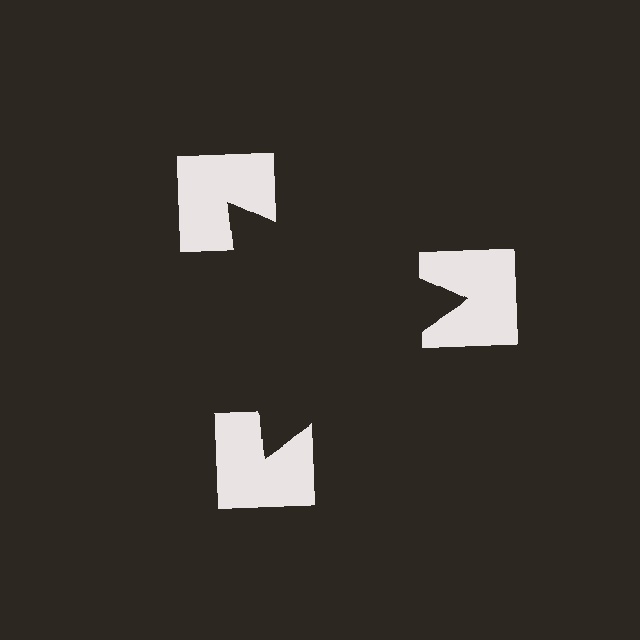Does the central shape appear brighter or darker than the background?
It typically appears slightly darker than the background, even though no actual brightness change is drawn.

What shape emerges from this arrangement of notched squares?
An illusory triangle — its edges are inferred from the aligned wedge cuts in the notched squares, not physically drawn.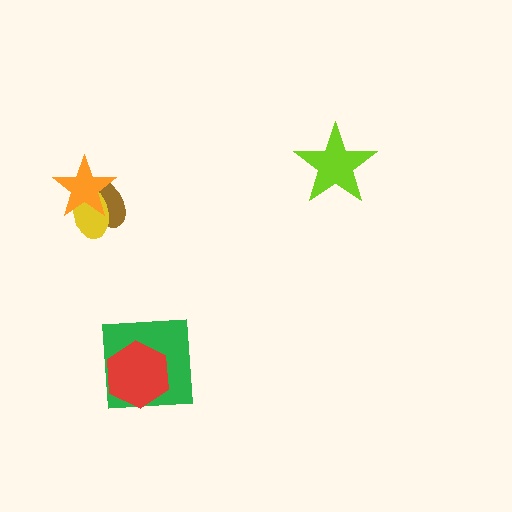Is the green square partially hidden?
Yes, it is partially covered by another shape.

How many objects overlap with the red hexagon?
1 object overlaps with the red hexagon.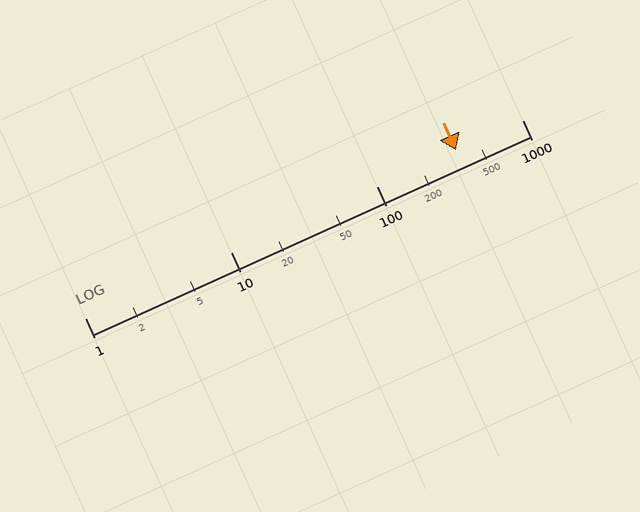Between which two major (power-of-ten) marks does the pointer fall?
The pointer is between 100 and 1000.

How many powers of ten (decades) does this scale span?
The scale spans 3 decades, from 1 to 1000.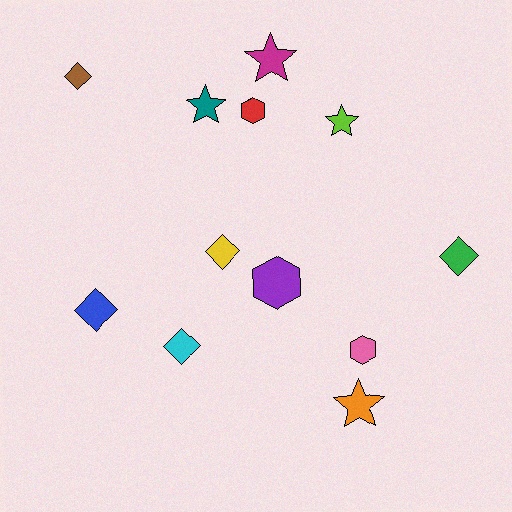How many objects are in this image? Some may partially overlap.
There are 12 objects.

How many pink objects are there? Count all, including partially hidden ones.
There is 1 pink object.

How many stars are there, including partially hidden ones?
There are 4 stars.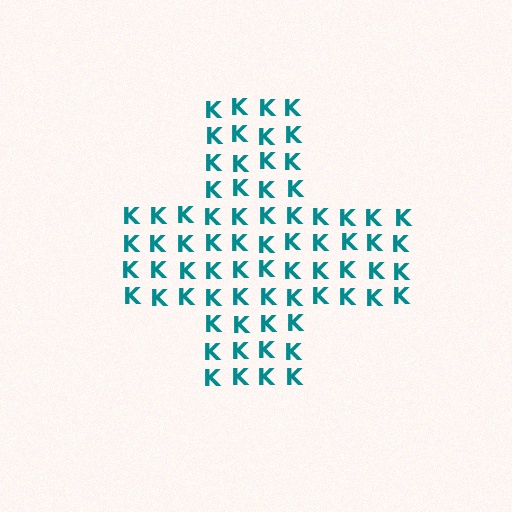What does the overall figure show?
The overall figure shows a cross.